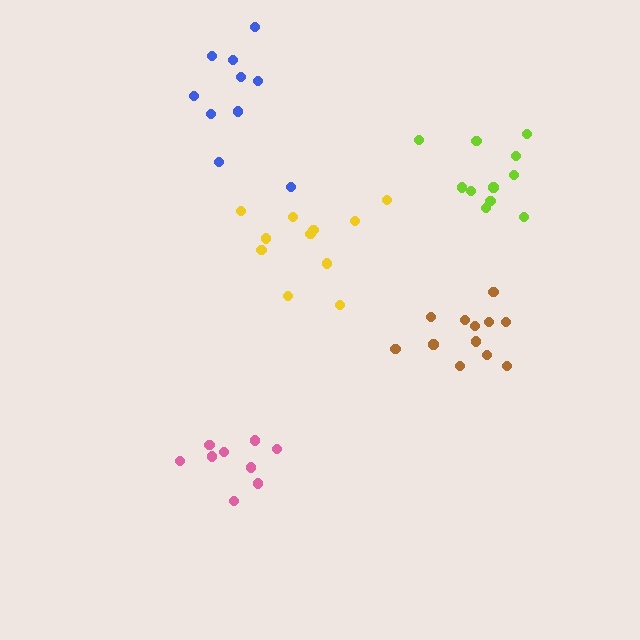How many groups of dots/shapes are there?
There are 5 groups.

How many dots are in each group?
Group 1: 9 dots, Group 2: 11 dots, Group 3: 12 dots, Group 4: 10 dots, Group 5: 11 dots (53 total).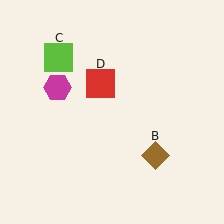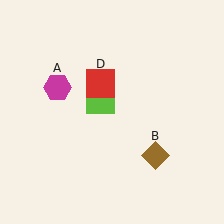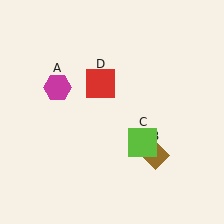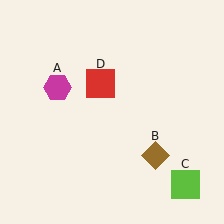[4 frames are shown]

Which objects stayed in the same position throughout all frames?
Magenta hexagon (object A) and brown diamond (object B) and red square (object D) remained stationary.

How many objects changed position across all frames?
1 object changed position: lime square (object C).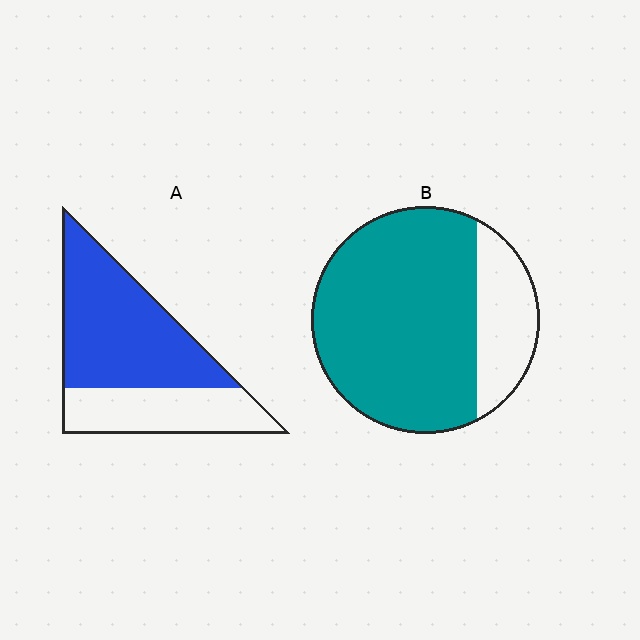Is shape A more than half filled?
Yes.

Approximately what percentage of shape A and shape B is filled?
A is approximately 65% and B is approximately 80%.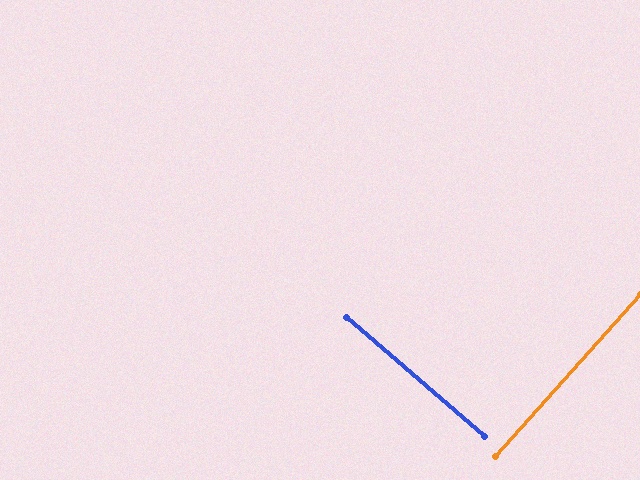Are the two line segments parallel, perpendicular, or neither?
Perpendicular — they meet at approximately 89°.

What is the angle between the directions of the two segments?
Approximately 89 degrees.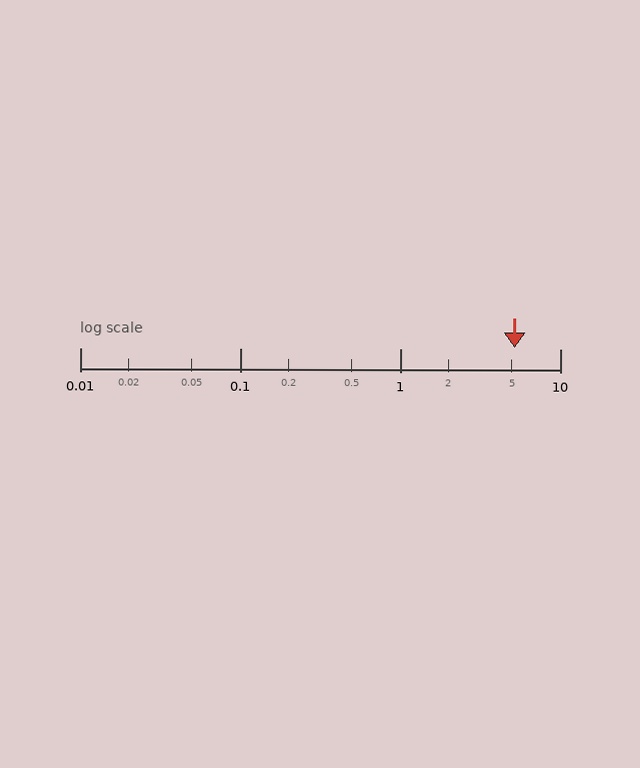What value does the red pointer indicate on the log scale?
The pointer indicates approximately 5.2.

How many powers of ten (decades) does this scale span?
The scale spans 3 decades, from 0.01 to 10.